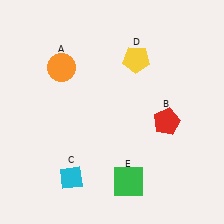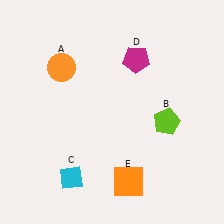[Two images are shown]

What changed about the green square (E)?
In Image 1, E is green. In Image 2, it changed to orange.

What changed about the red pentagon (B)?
In Image 1, B is red. In Image 2, it changed to lime.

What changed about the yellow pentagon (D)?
In Image 1, D is yellow. In Image 2, it changed to magenta.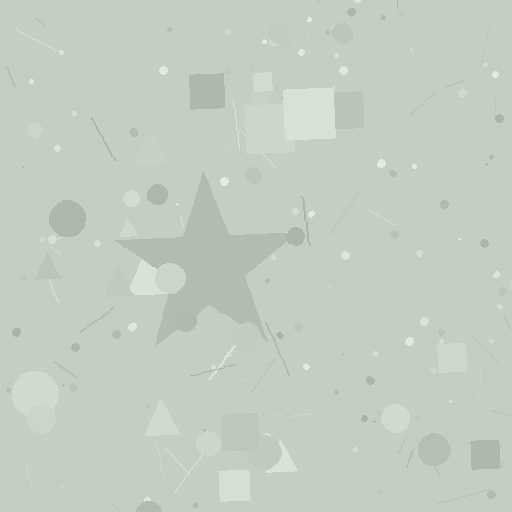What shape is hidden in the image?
A star is hidden in the image.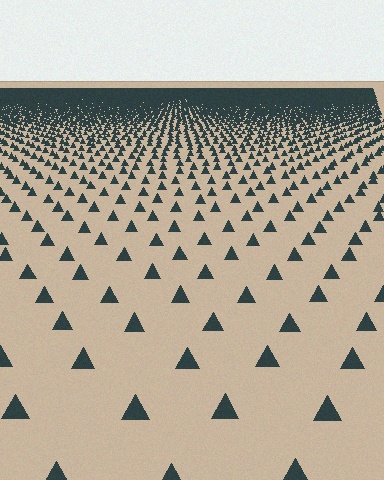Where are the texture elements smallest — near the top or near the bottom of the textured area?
Near the top.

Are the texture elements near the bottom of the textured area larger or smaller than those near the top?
Larger. Near the bottom, elements are closer to the viewer and appear at a bigger on-screen size.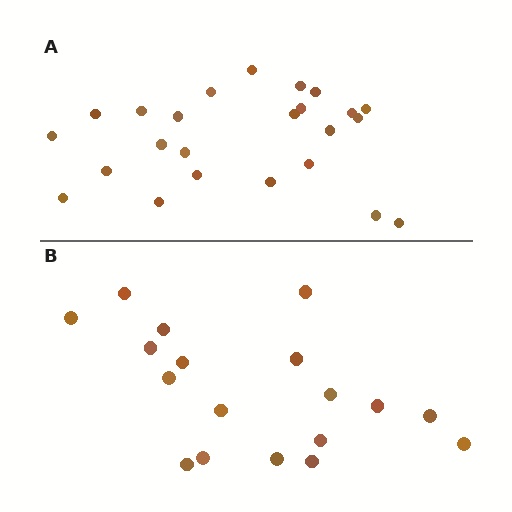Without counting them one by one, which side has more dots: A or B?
Region A (the top region) has more dots.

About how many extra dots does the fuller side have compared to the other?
Region A has about 6 more dots than region B.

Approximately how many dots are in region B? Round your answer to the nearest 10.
About 20 dots. (The exact count is 18, which rounds to 20.)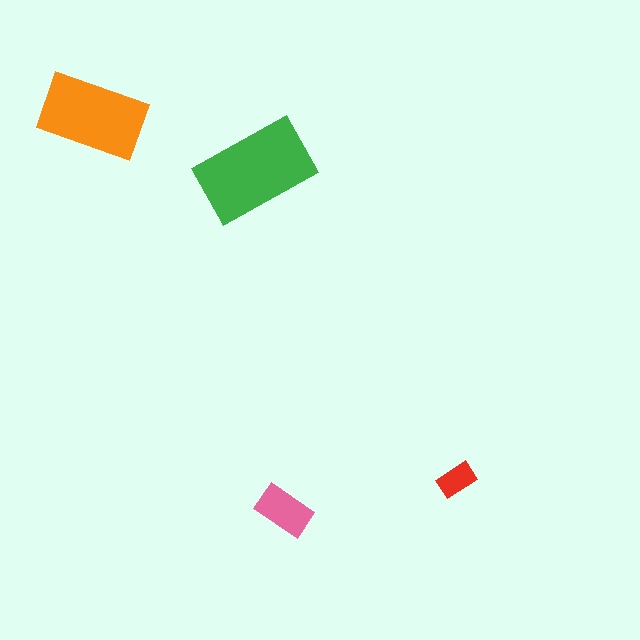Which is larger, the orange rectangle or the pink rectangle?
The orange one.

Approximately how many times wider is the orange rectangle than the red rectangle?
About 2.5 times wider.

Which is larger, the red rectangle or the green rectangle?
The green one.